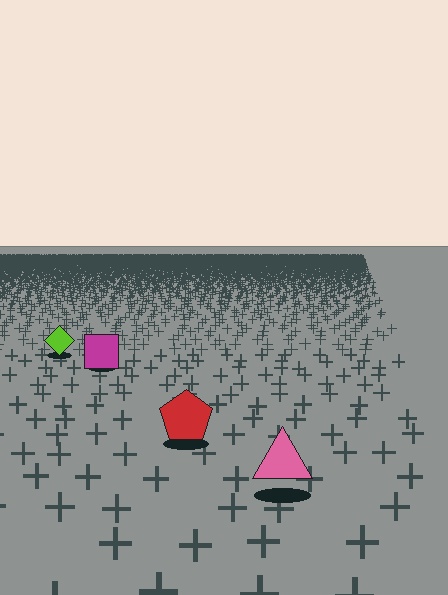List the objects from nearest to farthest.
From nearest to farthest: the pink triangle, the red pentagon, the magenta square, the lime diamond.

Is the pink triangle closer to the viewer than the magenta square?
Yes. The pink triangle is closer — you can tell from the texture gradient: the ground texture is coarser near it.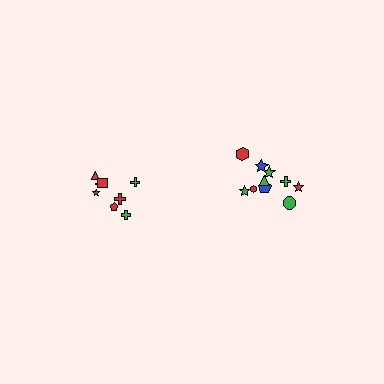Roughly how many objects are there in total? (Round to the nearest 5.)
Roughly 20 objects in total.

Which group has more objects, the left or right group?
The right group.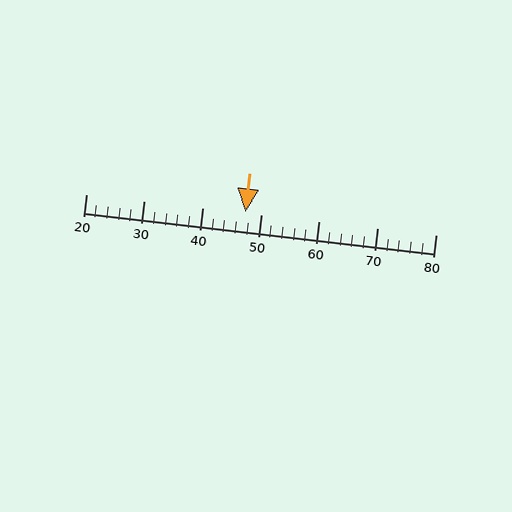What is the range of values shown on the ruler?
The ruler shows values from 20 to 80.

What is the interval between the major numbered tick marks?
The major tick marks are spaced 10 units apart.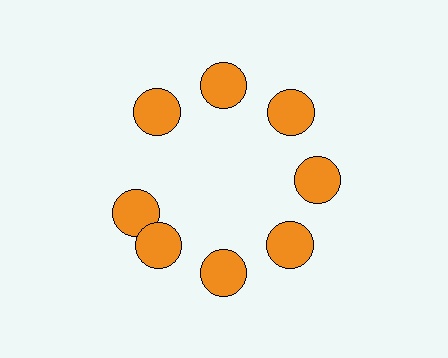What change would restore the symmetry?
The symmetry would be restored by rotating it back into even spacing with its neighbors so that all 8 circles sit at equal angles and equal distance from the center.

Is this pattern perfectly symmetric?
No. The 8 orange circles are arranged in a ring, but one element near the 9 o'clock position is rotated out of alignment along the ring, breaking the 8-fold rotational symmetry.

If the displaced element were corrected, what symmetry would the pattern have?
It would have 8-fold rotational symmetry — the pattern would map onto itself every 45 degrees.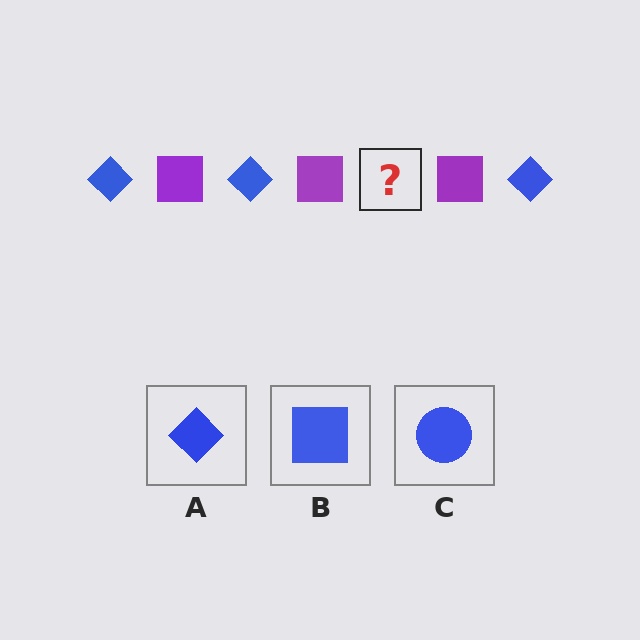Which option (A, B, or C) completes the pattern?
A.